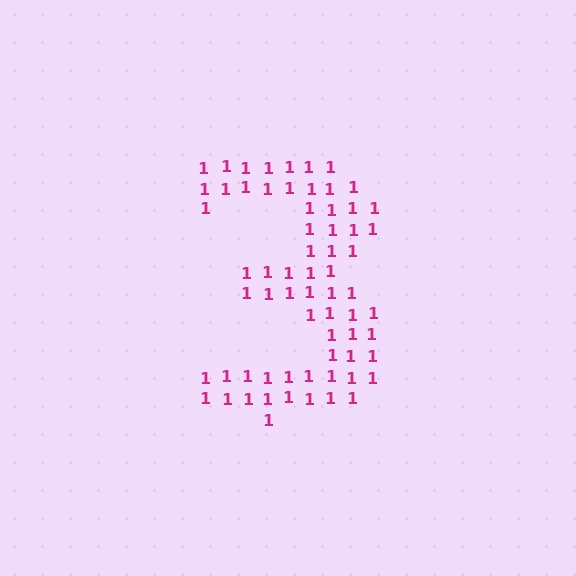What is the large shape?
The large shape is the digit 3.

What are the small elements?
The small elements are digit 1's.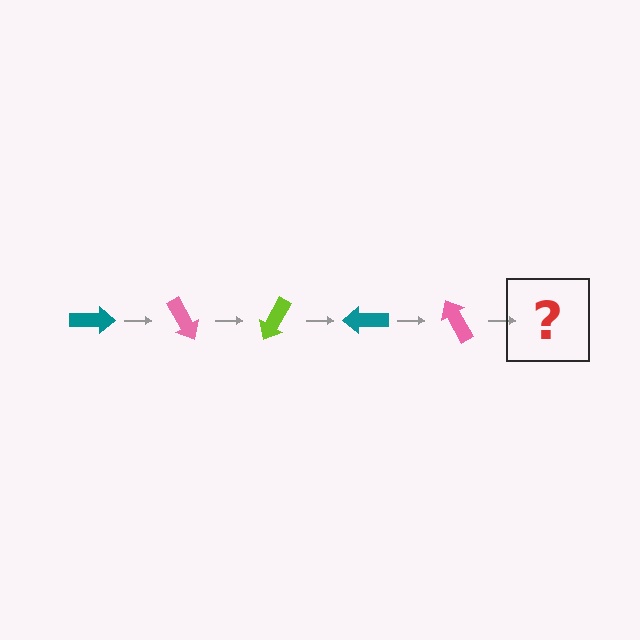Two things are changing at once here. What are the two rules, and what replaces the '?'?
The two rules are that it rotates 60 degrees each step and the color cycles through teal, pink, and lime. The '?' should be a lime arrow, rotated 300 degrees from the start.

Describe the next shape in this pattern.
It should be a lime arrow, rotated 300 degrees from the start.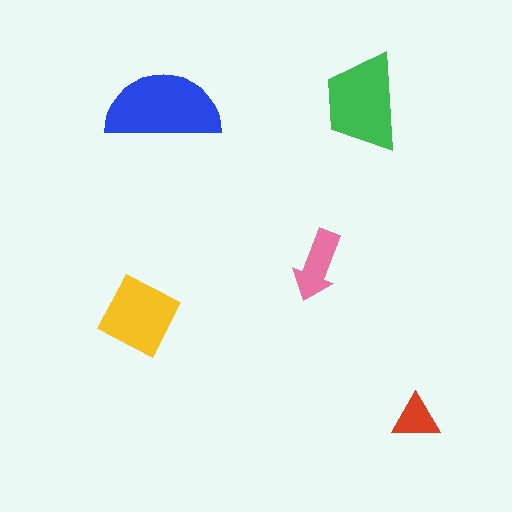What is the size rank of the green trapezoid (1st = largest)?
2nd.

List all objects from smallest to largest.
The red triangle, the pink arrow, the yellow square, the green trapezoid, the blue semicircle.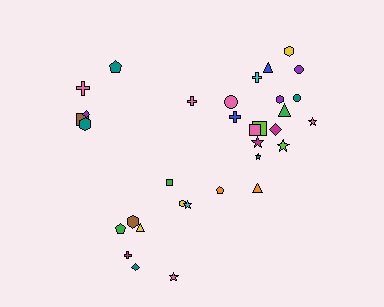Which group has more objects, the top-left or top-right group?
The top-right group.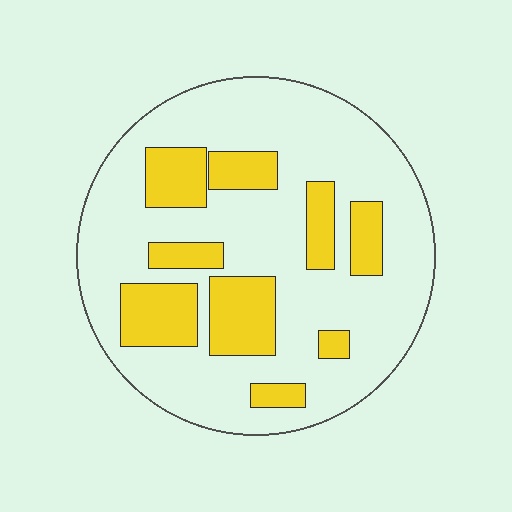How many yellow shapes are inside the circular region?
9.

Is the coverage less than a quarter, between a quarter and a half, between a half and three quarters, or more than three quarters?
Between a quarter and a half.